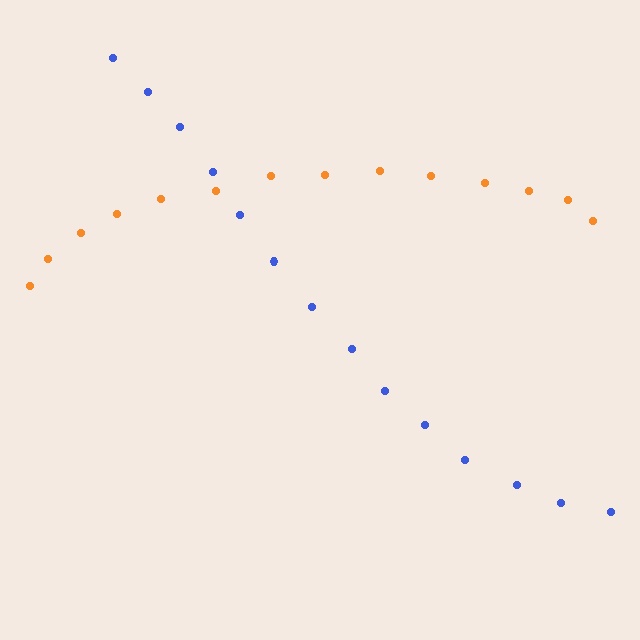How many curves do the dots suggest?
There are 2 distinct paths.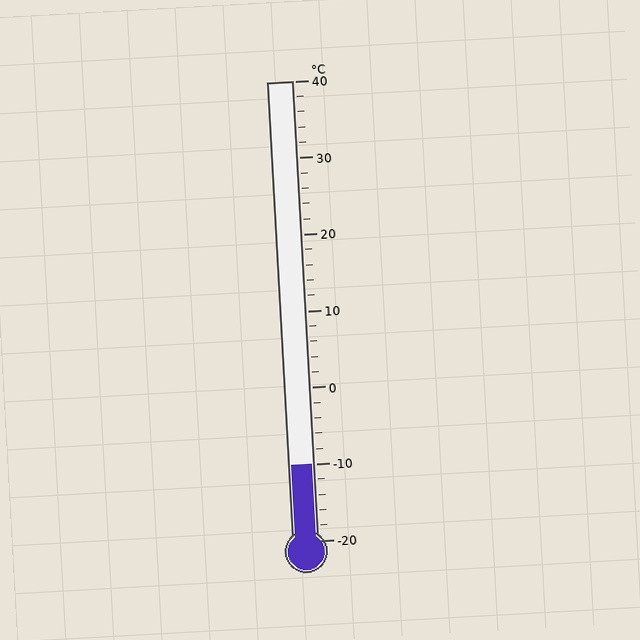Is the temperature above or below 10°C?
The temperature is below 10°C.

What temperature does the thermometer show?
The thermometer shows approximately -10°C.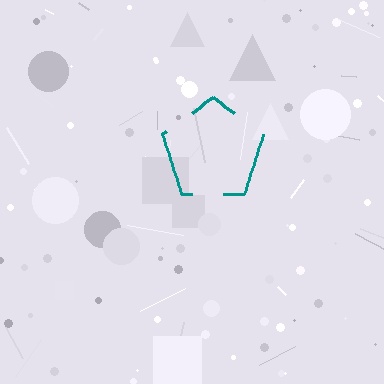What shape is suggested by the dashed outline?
The dashed outline suggests a pentagon.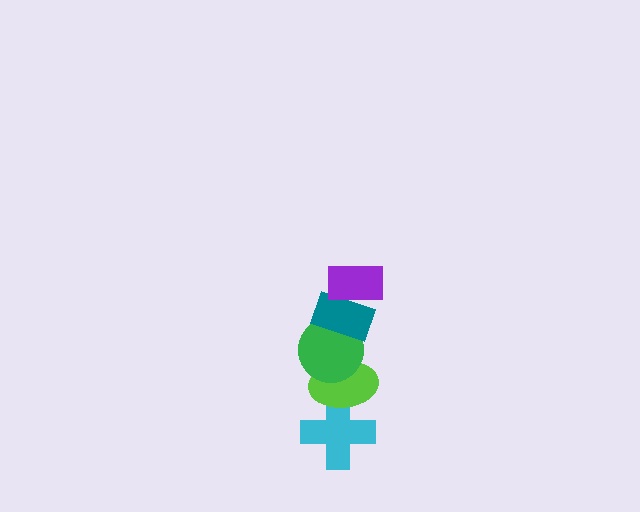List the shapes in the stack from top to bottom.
From top to bottom: the purple rectangle, the teal rectangle, the green circle, the lime ellipse, the cyan cross.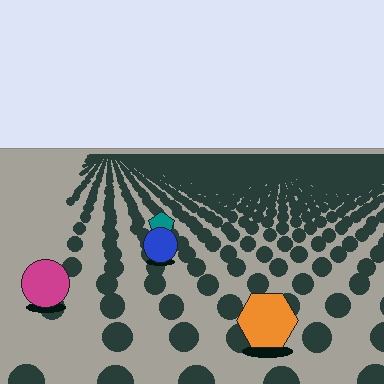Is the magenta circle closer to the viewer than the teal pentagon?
Yes. The magenta circle is closer — you can tell from the texture gradient: the ground texture is coarser near it.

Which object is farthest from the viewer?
The teal pentagon is farthest from the viewer. It appears smaller and the ground texture around it is denser.